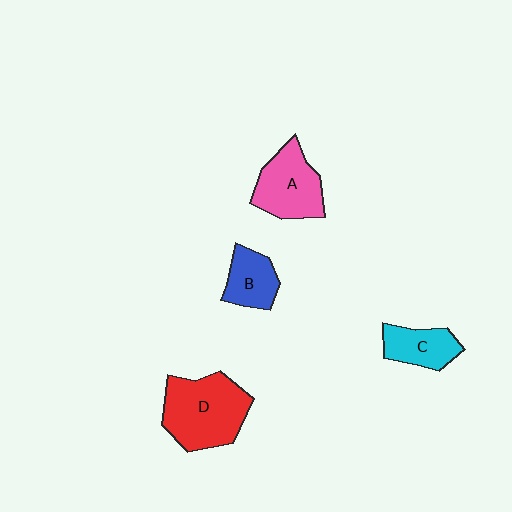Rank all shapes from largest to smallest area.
From largest to smallest: D (red), A (pink), C (cyan), B (blue).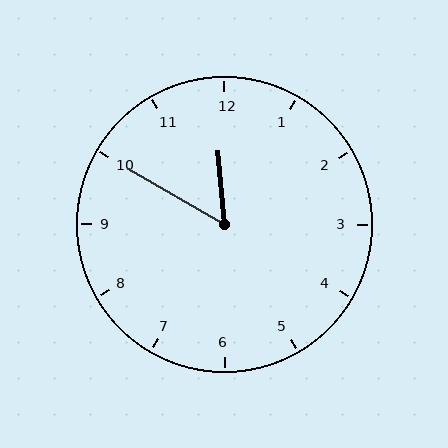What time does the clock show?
11:50.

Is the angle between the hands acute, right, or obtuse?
It is acute.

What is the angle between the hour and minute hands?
Approximately 55 degrees.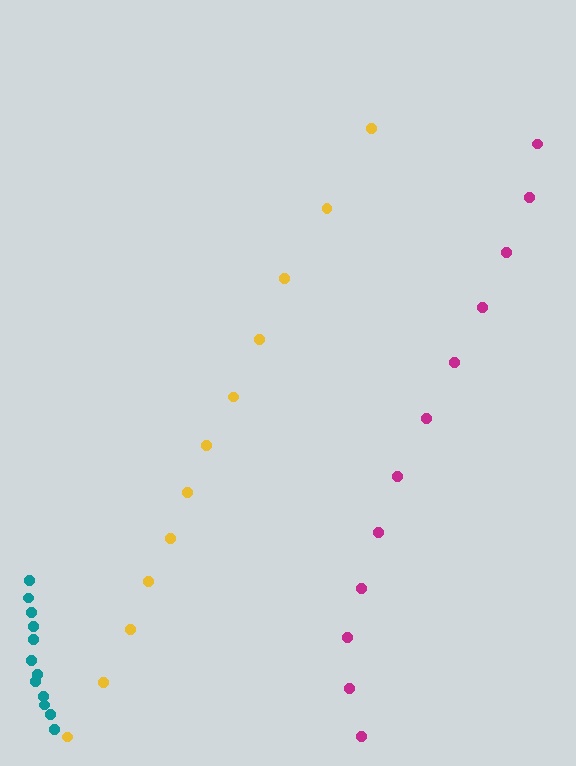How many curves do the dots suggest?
There are 3 distinct paths.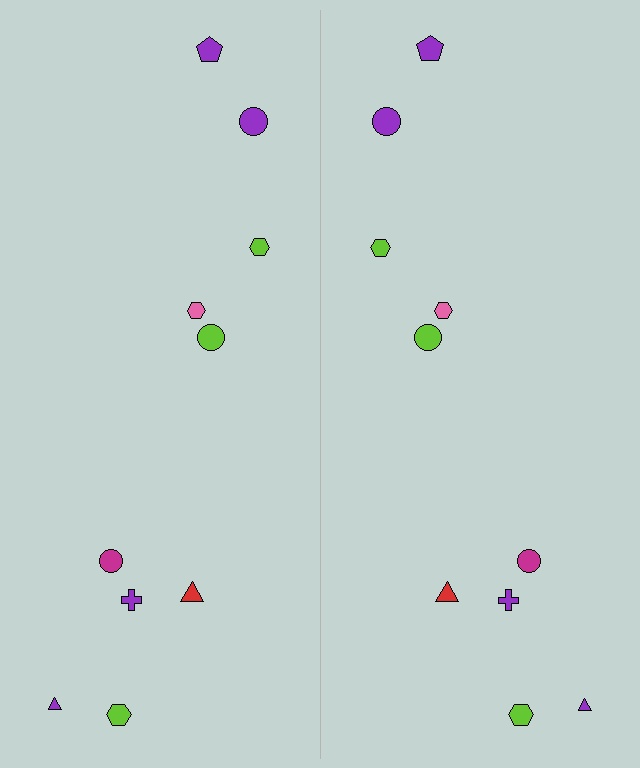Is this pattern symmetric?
Yes, this pattern has bilateral (reflection) symmetry.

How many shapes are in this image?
There are 20 shapes in this image.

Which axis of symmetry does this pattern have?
The pattern has a vertical axis of symmetry running through the center of the image.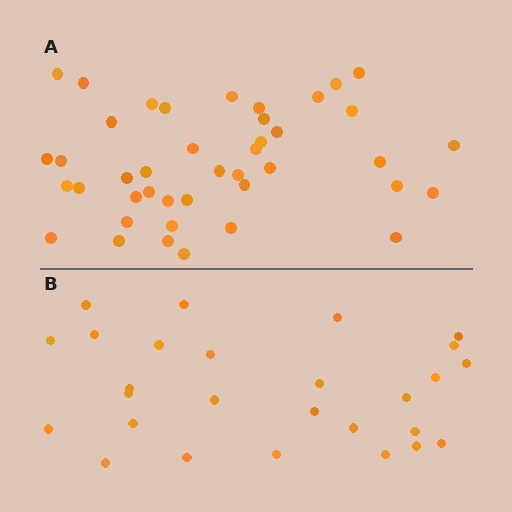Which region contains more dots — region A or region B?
Region A (the top region) has more dots.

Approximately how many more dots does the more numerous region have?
Region A has approximately 15 more dots than region B.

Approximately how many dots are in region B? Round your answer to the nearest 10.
About 30 dots. (The exact count is 27, which rounds to 30.)